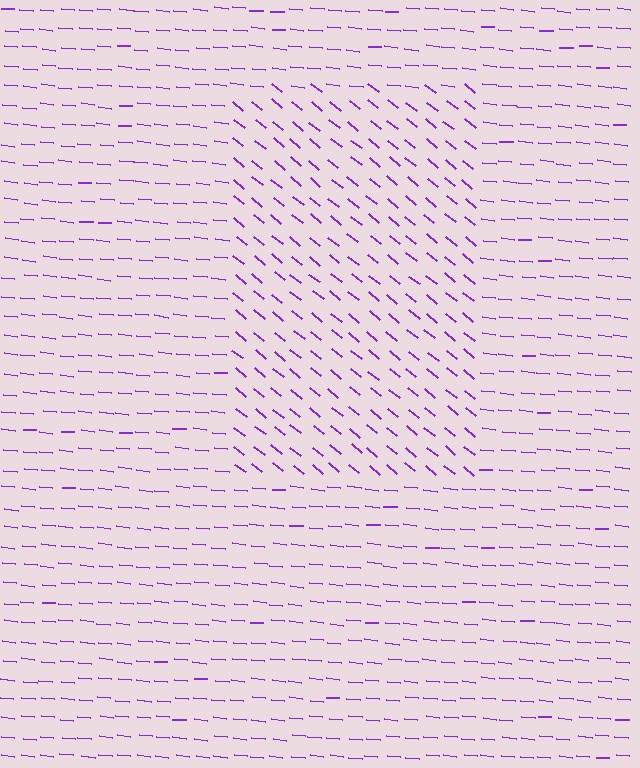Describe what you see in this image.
The image is filled with small purple line segments. A rectangle region in the image has lines oriented differently from the surrounding lines, creating a visible texture boundary.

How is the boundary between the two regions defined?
The boundary is defined purely by a change in line orientation (approximately 33 degrees difference). All lines are the same color and thickness.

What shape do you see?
I see a rectangle.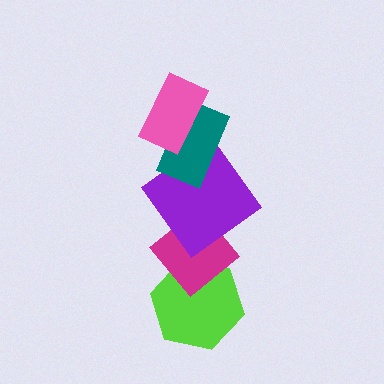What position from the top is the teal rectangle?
The teal rectangle is 2nd from the top.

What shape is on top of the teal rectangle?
The pink rectangle is on top of the teal rectangle.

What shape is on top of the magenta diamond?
The purple diamond is on top of the magenta diamond.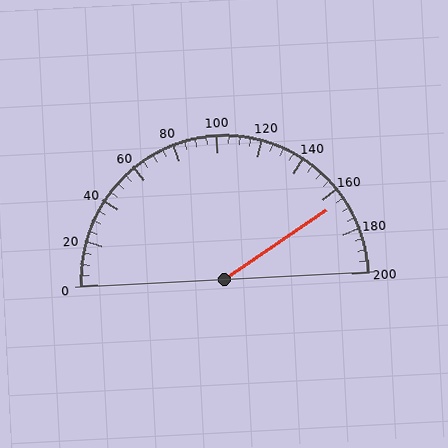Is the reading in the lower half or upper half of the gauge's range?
The reading is in the upper half of the range (0 to 200).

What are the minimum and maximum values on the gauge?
The gauge ranges from 0 to 200.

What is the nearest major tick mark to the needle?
The nearest major tick mark is 160.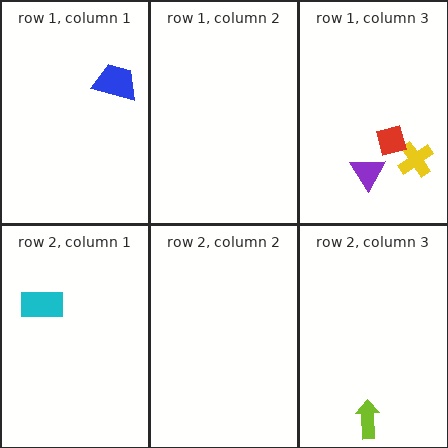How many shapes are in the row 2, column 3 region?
1.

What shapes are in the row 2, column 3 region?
The lime arrow.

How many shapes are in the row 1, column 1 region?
1.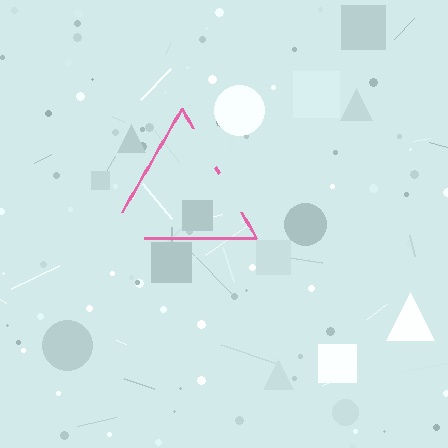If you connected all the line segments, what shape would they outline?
They would outline a triangle.